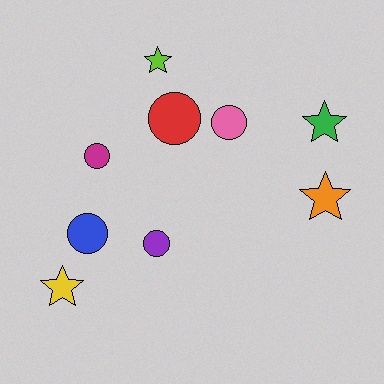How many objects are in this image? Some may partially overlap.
There are 9 objects.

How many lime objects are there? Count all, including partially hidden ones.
There is 1 lime object.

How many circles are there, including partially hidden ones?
There are 5 circles.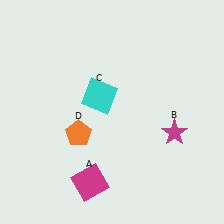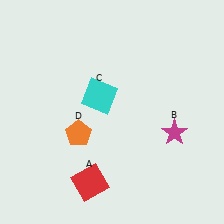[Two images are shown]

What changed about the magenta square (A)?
In Image 1, A is magenta. In Image 2, it changed to red.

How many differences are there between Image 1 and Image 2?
There is 1 difference between the two images.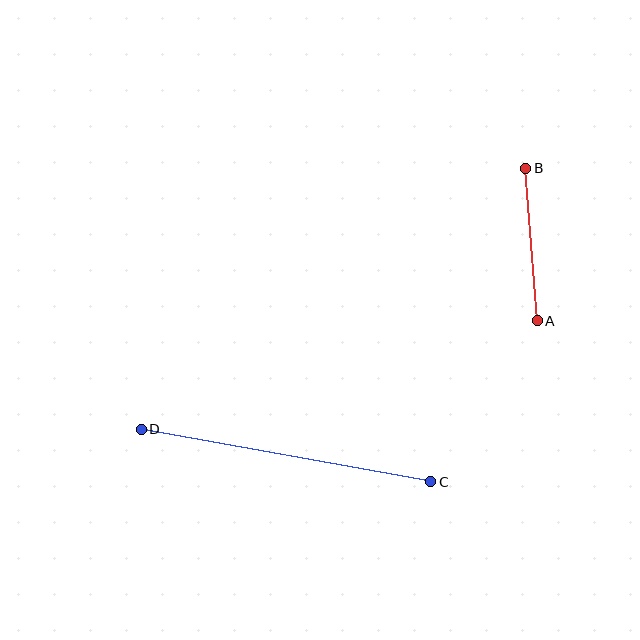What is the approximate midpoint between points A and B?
The midpoint is at approximately (532, 244) pixels.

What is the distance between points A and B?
The distance is approximately 153 pixels.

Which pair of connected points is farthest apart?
Points C and D are farthest apart.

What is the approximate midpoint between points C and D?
The midpoint is at approximately (286, 455) pixels.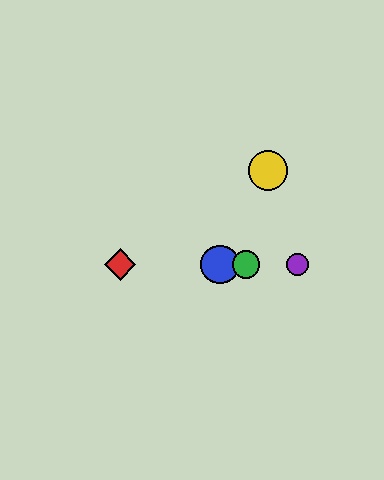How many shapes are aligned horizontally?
4 shapes (the red diamond, the blue circle, the green circle, the purple circle) are aligned horizontally.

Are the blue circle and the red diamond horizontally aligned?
Yes, both are at y≈264.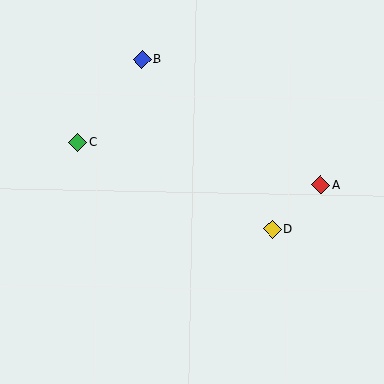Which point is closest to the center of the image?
Point D at (273, 229) is closest to the center.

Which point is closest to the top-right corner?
Point A is closest to the top-right corner.